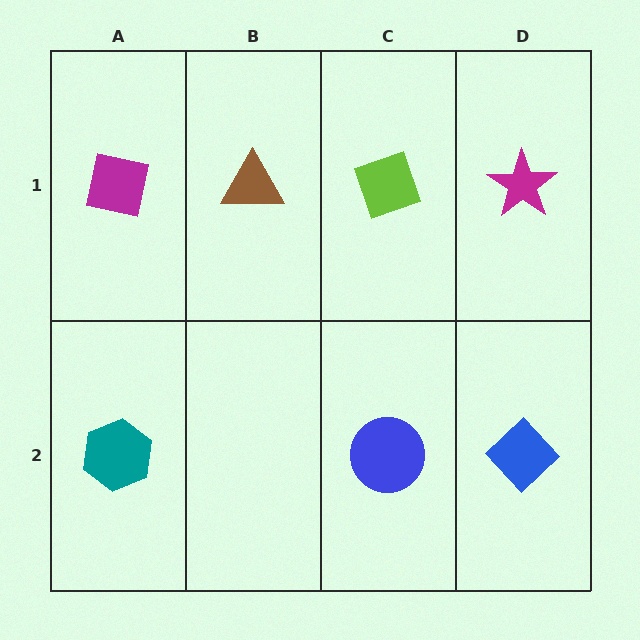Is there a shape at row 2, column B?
No, that cell is empty.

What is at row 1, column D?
A magenta star.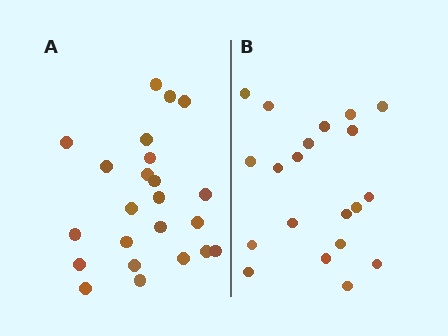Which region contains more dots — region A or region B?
Region A (the left region) has more dots.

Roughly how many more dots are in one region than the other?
Region A has just a few more — roughly 2 or 3 more dots than region B.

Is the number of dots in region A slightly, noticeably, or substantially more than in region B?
Region A has only slightly more — the two regions are fairly close. The ratio is roughly 1.1 to 1.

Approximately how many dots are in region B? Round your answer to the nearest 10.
About 20 dots.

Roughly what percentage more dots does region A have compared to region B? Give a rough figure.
About 15% more.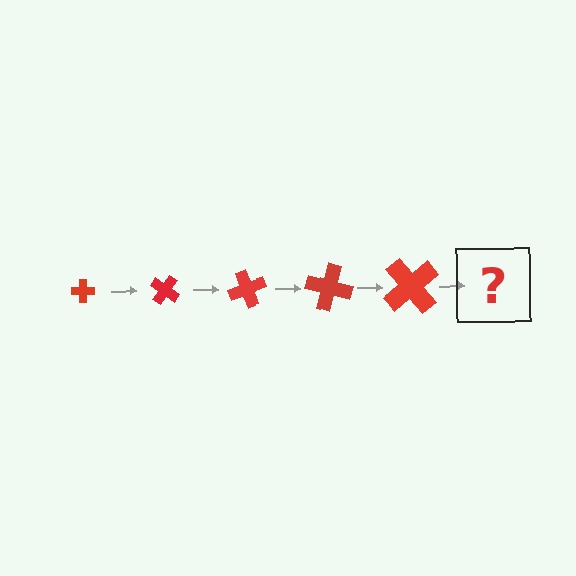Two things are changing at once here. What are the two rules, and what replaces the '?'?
The two rules are that the cross grows larger each step and it rotates 35 degrees each step. The '?' should be a cross, larger than the previous one and rotated 175 degrees from the start.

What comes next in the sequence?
The next element should be a cross, larger than the previous one and rotated 175 degrees from the start.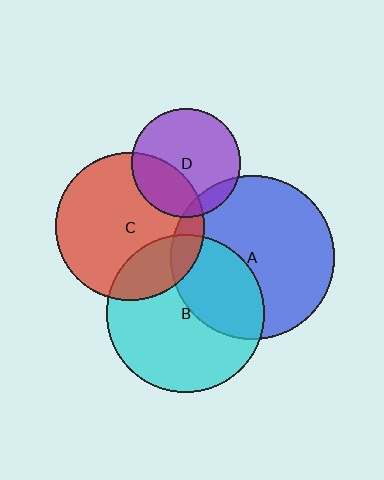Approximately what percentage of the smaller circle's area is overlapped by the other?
Approximately 35%.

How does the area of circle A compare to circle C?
Approximately 1.2 times.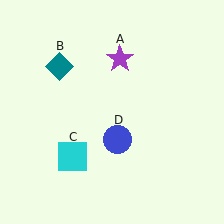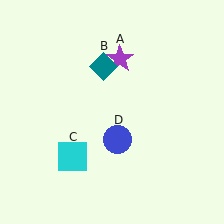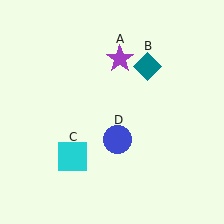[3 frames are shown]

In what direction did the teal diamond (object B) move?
The teal diamond (object B) moved right.